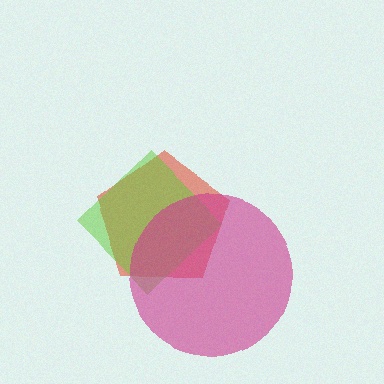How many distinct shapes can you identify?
There are 3 distinct shapes: a red pentagon, a lime diamond, a magenta circle.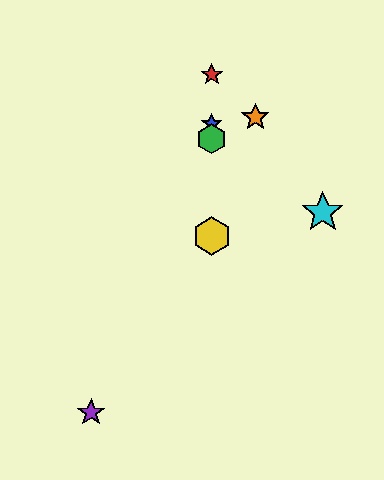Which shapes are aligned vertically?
The red star, the blue star, the green hexagon, the yellow hexagon are aligned vertically.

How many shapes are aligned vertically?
4 shapes (the red star, the blue star, the green hexagon, the yellow hexagon) are aligned vertically.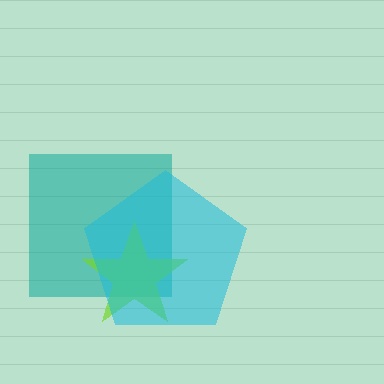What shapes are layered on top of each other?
The layered shapes are: a teal square, a lime star, a cyan pentagon.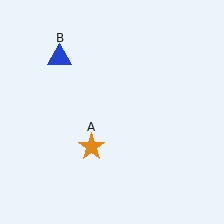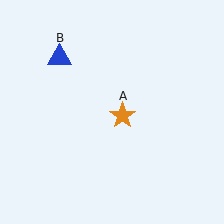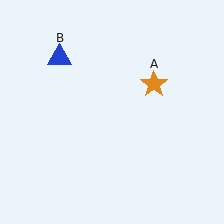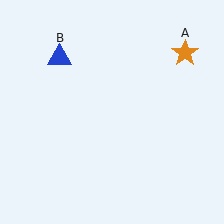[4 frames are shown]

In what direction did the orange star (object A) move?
The orange star (object A) moved up and to the right.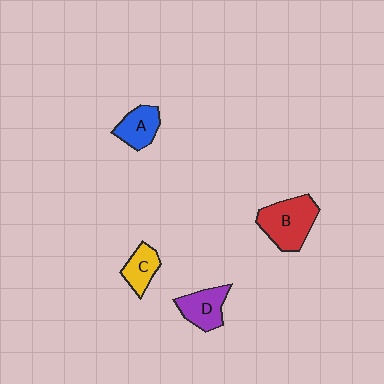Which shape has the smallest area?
Shape C (yellow).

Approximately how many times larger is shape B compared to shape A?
Approximately 1.6 times.